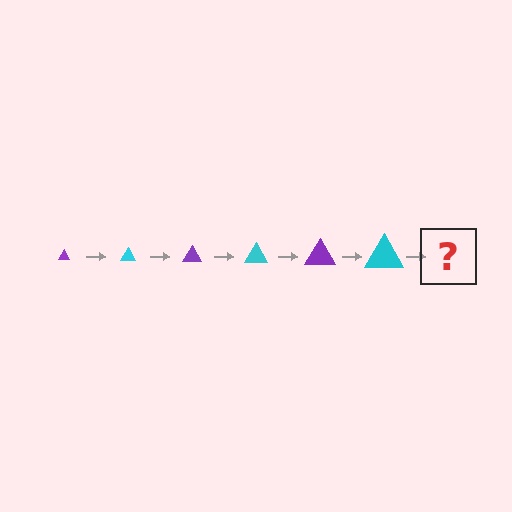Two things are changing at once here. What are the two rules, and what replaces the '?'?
The two rules are that the triangle grows larger each step and the color cycles through purple and cyan. The '?' should be a purple triangle, larger than the previous one.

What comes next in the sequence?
The next element should be a purple triangle, larger than the previous one.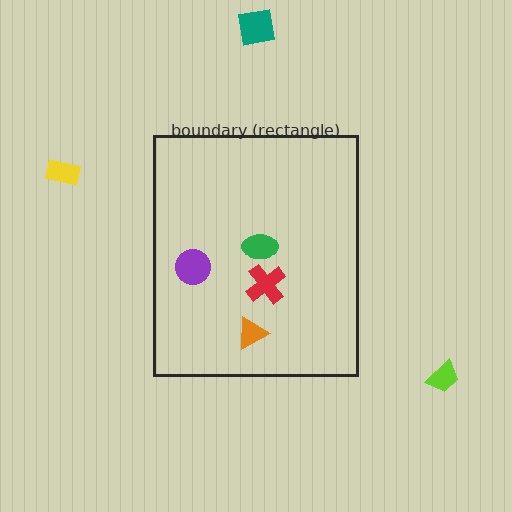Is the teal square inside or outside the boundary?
Outside.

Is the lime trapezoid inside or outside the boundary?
Outside.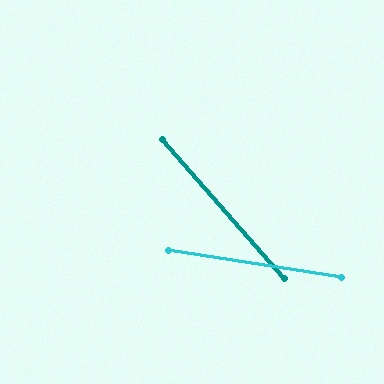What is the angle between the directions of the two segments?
Approximately 40 degrees.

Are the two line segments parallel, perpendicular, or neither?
Neither parallel nor perpendicular — they differ by about 40°.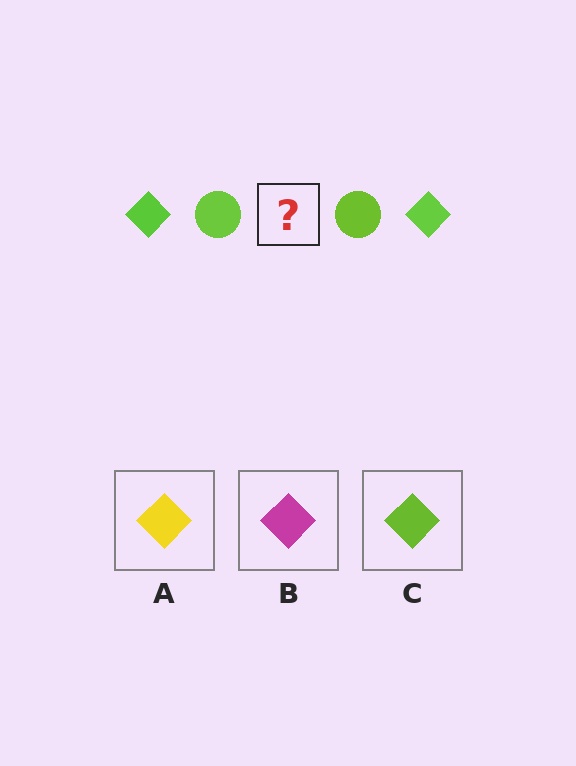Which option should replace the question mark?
Option C.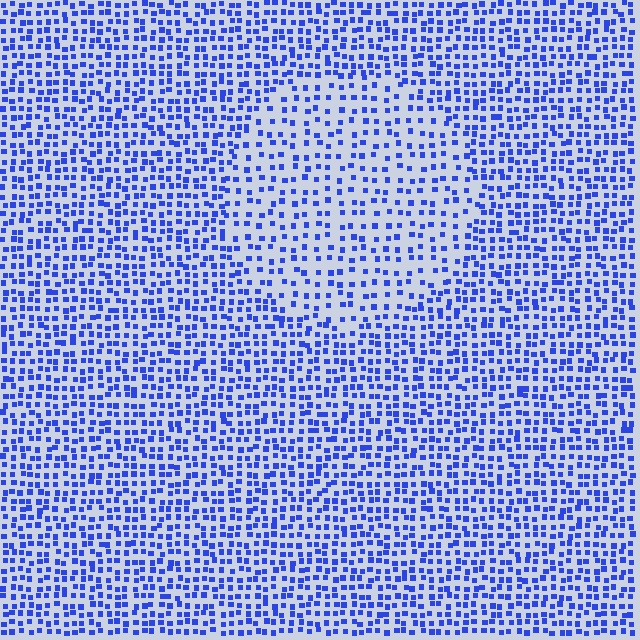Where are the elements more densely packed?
The elements are more densely packed outside the circle boundary.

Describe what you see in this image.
The image contains small blue elements arranged at two different densities. A circle-shaped region is visible where the elements are less densely packed than the surrounding area.